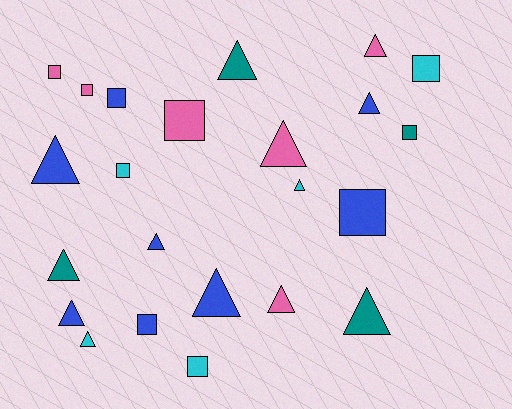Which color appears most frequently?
Blue, with 8 objects.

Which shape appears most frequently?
Triangle, with 13 objects.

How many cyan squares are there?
There are 3 cyan squares.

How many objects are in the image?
There are 23 objects.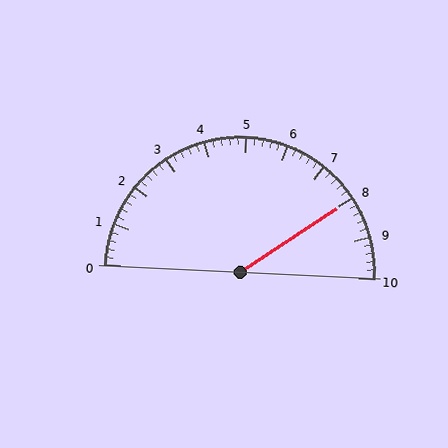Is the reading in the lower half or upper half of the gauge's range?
The reading is in the upper half of the range (0 to 10).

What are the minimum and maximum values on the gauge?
The gauge ranges from 0 to 10.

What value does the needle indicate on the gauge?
The needle indicates approximately 8.0.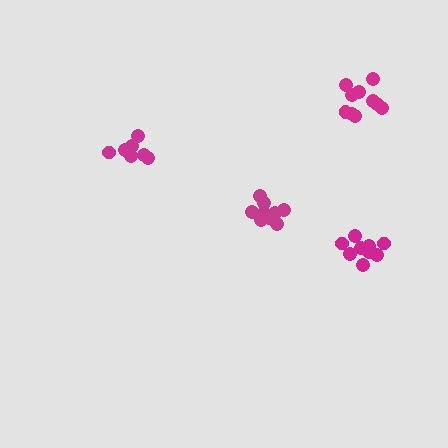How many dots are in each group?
Group 1: 9 dots, Group 2: 7 dots, Group 3: 9 dots, Group 4: 10 dots (35 total).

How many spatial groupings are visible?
There are 4 spatial groupings.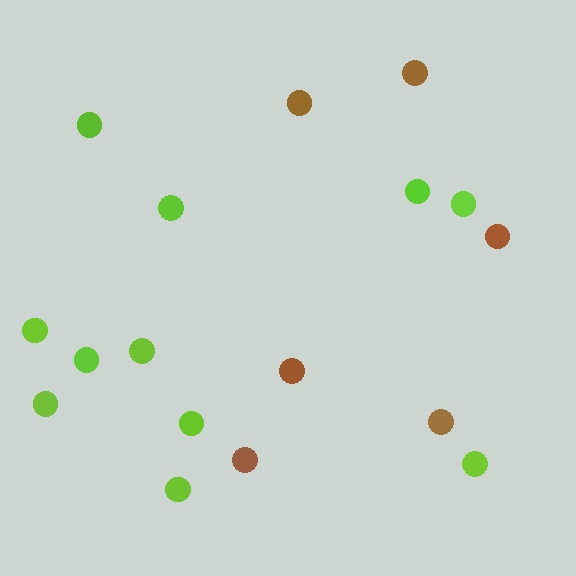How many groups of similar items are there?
There are 2 groups: one group of lime circles (11) and one group of brown circles (6).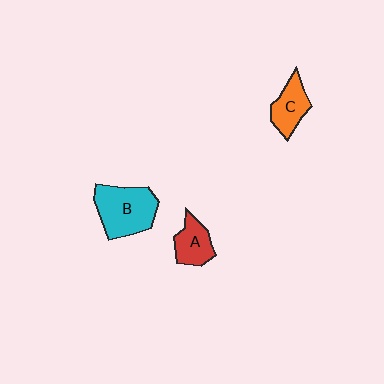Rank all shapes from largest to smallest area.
From largest to smallest: B (cyan), C (orange), A (red).